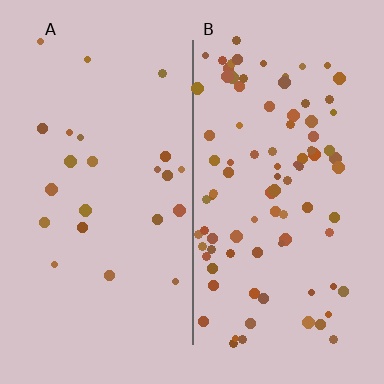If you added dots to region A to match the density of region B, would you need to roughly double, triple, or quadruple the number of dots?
Approximately quadruple.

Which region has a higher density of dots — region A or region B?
B (the right).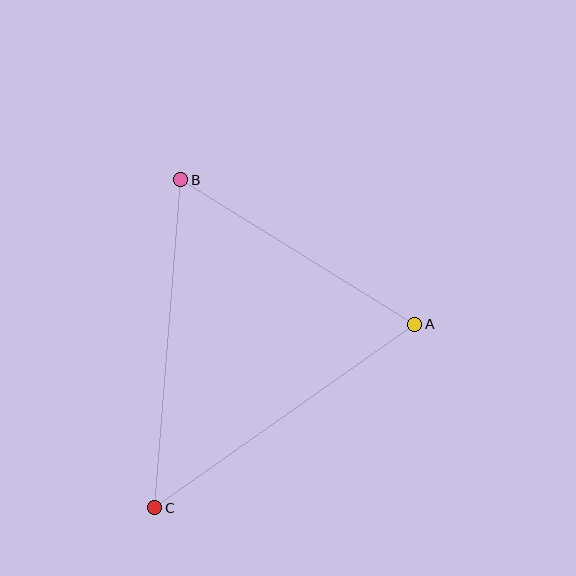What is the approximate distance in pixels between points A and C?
The distance between A and C is approximately 319 pixels.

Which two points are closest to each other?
Points A and B are closest to each other.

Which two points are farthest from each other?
Points B and C are farthest from each other.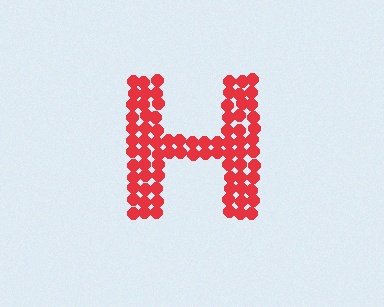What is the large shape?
The large shape is the letter H.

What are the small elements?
The small elements are circles.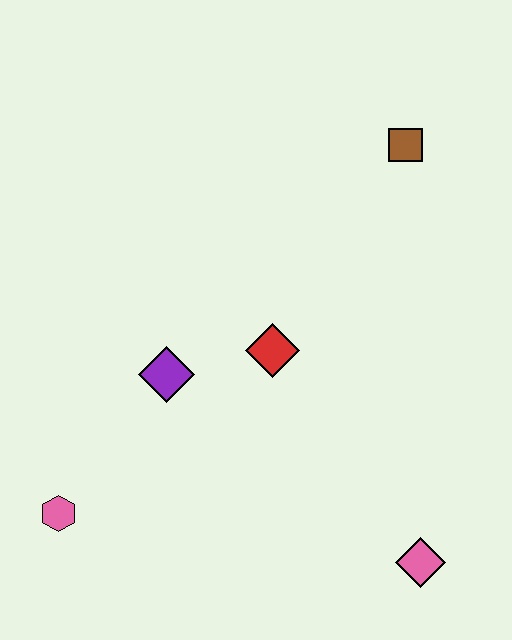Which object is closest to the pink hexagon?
The purple diamond is closest to the pink hexagon.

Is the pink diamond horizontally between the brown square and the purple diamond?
No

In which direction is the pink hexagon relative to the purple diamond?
The pink hexagon is below the purple diamond.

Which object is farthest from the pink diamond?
The brown square is farthest from the pink diamond.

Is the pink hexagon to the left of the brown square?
Yes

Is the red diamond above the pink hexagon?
Yes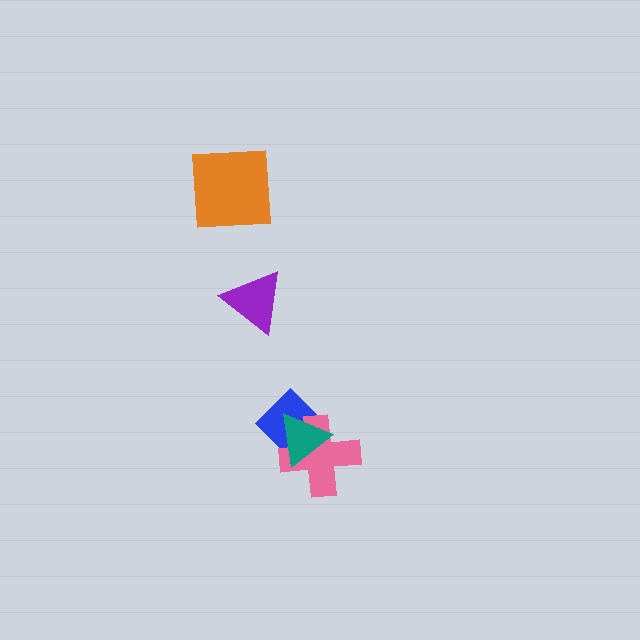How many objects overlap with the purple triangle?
0 objects overlap with the purple triangle.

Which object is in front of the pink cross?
The teal triangle is in front of the pink cross.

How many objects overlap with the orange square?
0 objects overlap with the orange square.